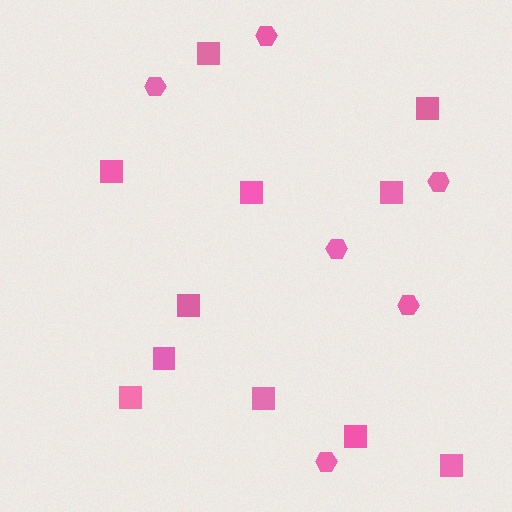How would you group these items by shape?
There are 2 groups: one group of hexagons (6) and one group of squares (11).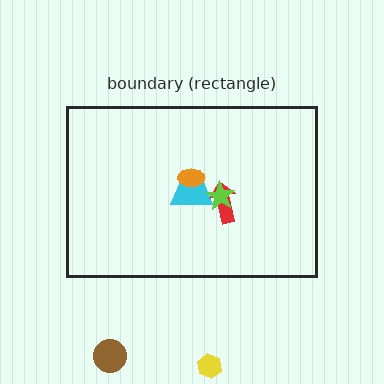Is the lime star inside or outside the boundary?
Inside.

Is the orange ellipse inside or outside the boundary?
Inside.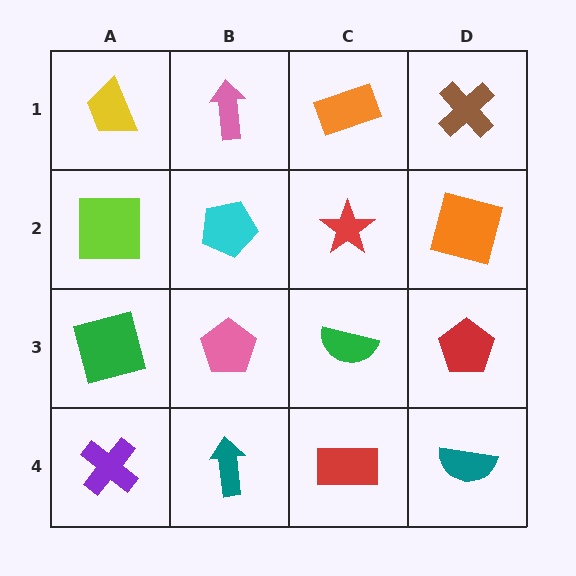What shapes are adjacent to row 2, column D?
A brown cross (row 1, column D), a red pentagon (row 3, column D), a red star (row 2, column C).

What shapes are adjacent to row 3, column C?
A red star (row 2, column C), a red rectangle (row 4, column C), a pink pentagon (row 3, column B), a red pentagon (row 3, column D).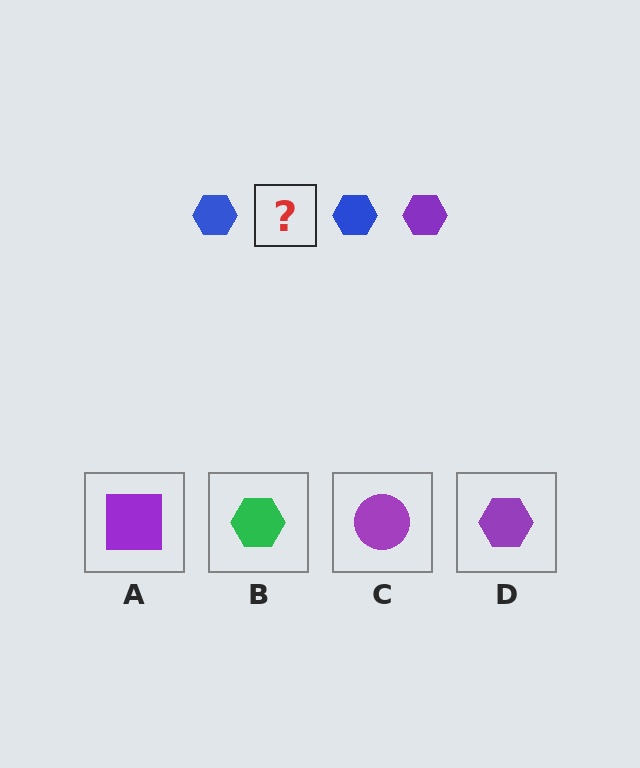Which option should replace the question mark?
Option D.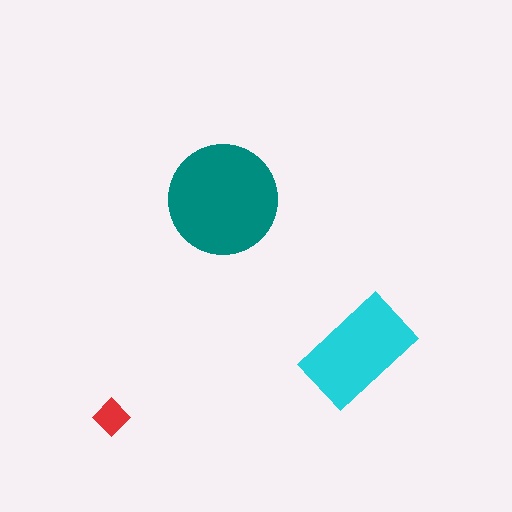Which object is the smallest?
The red diamond.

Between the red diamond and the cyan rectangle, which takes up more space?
The cyan rectangle.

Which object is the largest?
The teal circle.